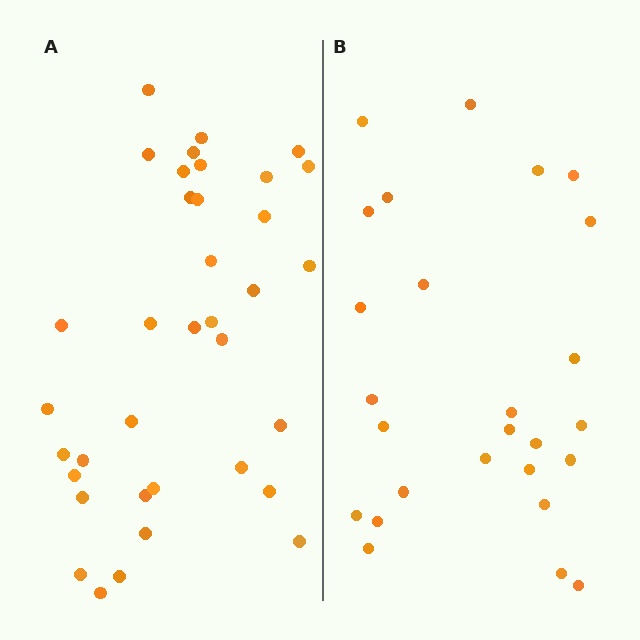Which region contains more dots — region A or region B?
Region A (the left region) has more dots.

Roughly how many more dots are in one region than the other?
Region A has roughly 10 or so more dots than region B.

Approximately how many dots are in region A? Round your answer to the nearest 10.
About 40 dots. (The exact count is 36, which rounds to 40.)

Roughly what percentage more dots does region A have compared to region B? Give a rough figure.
About 40% more.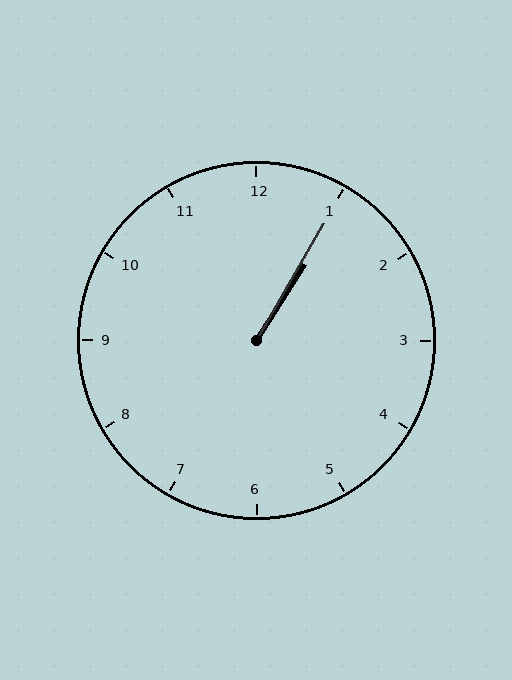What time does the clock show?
1:05.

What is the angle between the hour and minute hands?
Approximately 2 degrees.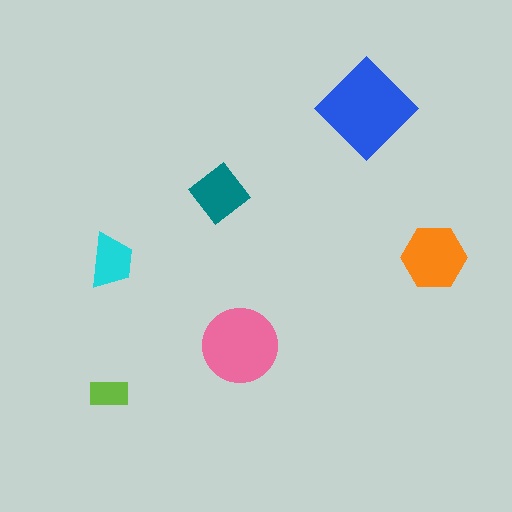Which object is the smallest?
The lime rectangle.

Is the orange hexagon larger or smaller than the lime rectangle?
Larger.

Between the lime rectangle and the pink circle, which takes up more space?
The pink circle.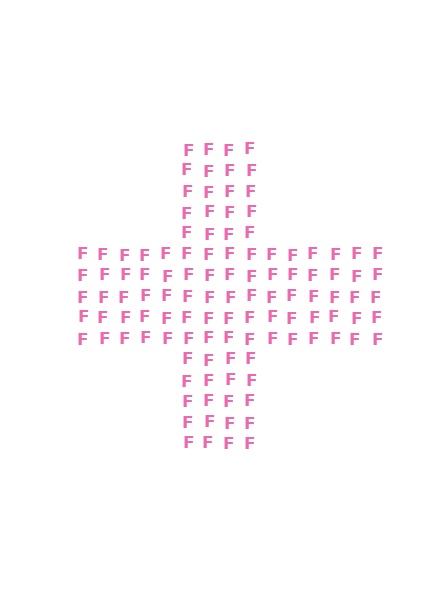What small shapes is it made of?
It is made of small letter F's.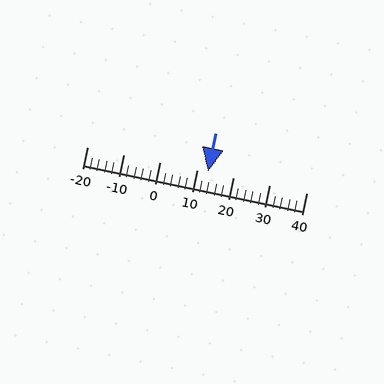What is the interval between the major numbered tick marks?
The major tick marks are spaced 10 units apart.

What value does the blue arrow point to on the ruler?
The blue arrow points to approximately 13.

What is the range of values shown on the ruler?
The ruler shows values from -20 to 40.